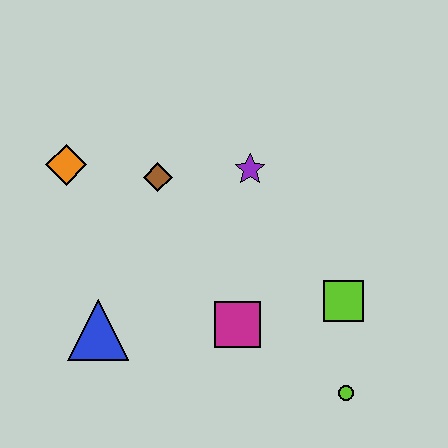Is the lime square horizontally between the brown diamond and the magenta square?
No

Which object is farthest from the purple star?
The lime circle is farthest from the purple star.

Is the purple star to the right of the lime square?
No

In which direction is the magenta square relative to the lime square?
The magenta square is to the left of the lime square.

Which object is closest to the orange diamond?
The brown diamond is closest to the orange diamond.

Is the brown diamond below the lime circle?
No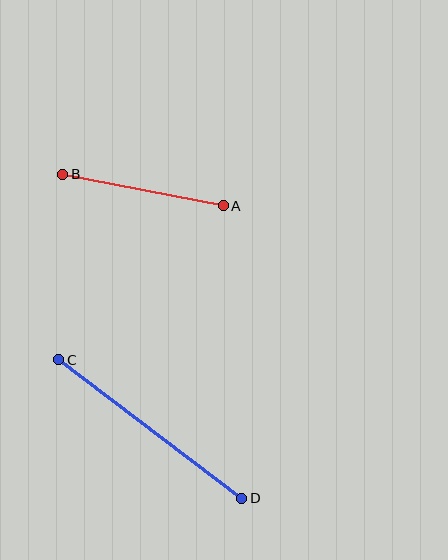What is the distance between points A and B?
The distance is approximately 163 pixels.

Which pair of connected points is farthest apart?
Points C and D are farthest apart.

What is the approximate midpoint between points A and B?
The midpoint is at approximately (143, 190) pixels.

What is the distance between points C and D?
The distance is approximately 229 pixels.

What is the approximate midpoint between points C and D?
The midpoint is at approximately (150, 429) pixels.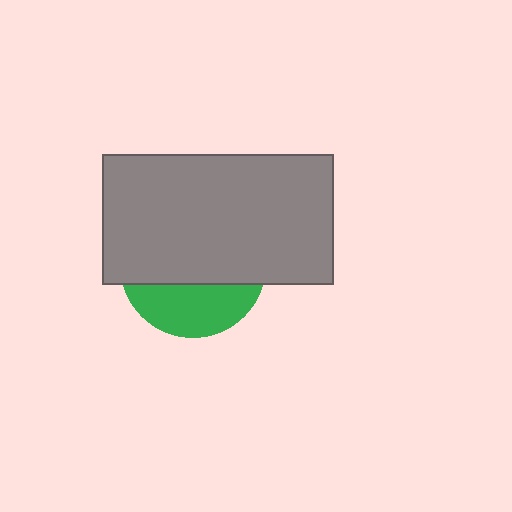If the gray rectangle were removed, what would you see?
You would see the complete green circle.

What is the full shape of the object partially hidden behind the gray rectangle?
The partially hidden object is a green circle.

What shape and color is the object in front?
The object in front is a gray rectangle.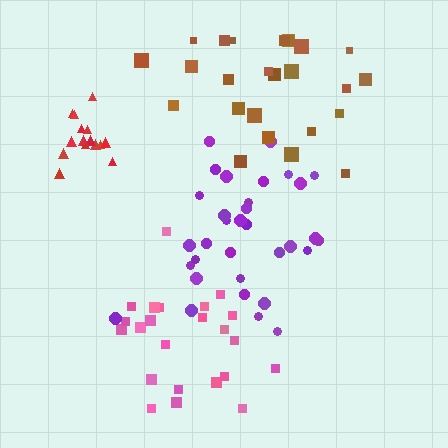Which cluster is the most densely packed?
Red.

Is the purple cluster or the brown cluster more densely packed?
Purple.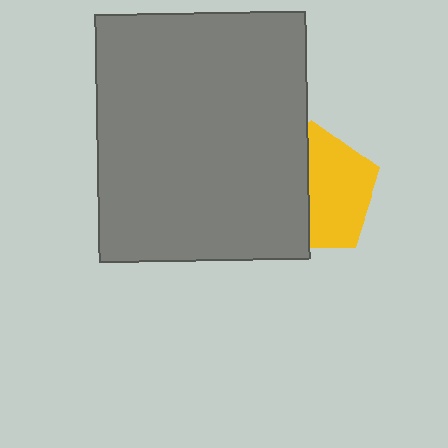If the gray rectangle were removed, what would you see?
You would see the complete yellow pentagon.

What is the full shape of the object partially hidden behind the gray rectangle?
The partially hidden object is a yellow pentagon.